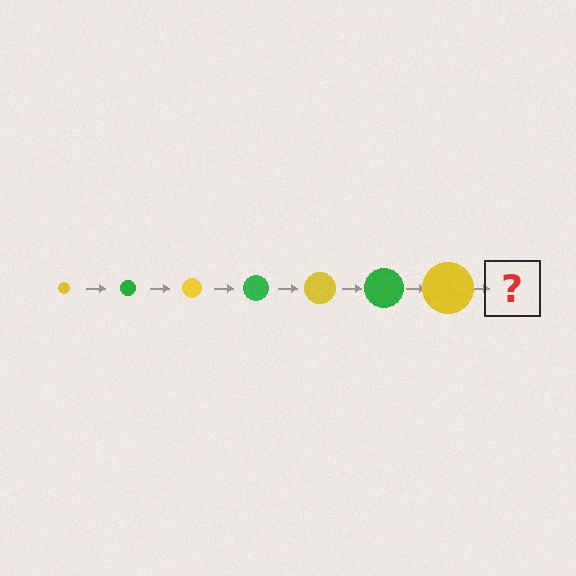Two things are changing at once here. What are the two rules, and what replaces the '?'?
The two rules are that the circle grows larger each step and the color cycles through yellow and green. The '?' should be a green circle, larger than the previous one.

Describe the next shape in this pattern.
It should be a green circle, larger than the previous one.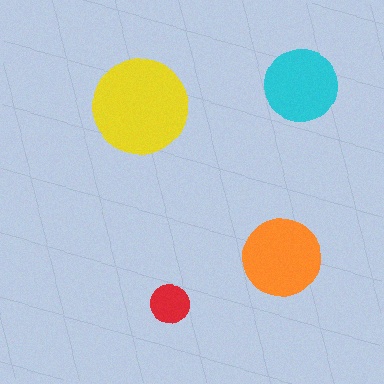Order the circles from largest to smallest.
the yellow one, the orange one, the cyan one, the red one.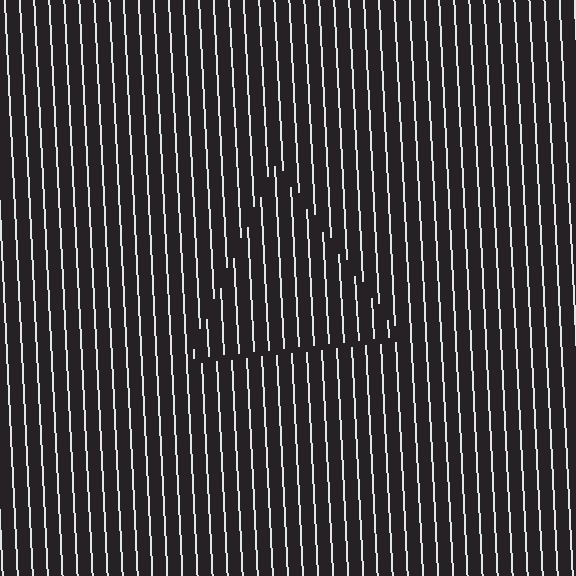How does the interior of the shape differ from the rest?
The interior of the shape contains the same grating, shifted by half a period — the contour is defined by the phase discontinuity where line-ends from the inner and outer gratings abut.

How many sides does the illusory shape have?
3 sides — the line-ends trace a triangle.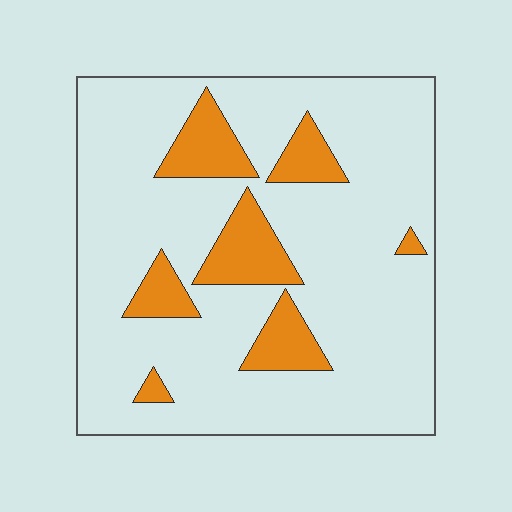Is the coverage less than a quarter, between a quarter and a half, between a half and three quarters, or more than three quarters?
Less than a quarter.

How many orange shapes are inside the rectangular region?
7.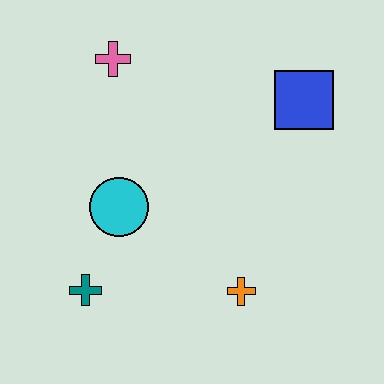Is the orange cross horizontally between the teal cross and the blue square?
Yes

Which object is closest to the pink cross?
The cyan circle is closest to the pink cross.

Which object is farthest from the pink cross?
The orange cross is farthest from the pink cross.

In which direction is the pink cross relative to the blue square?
The pink cross is to the left of the blue square.